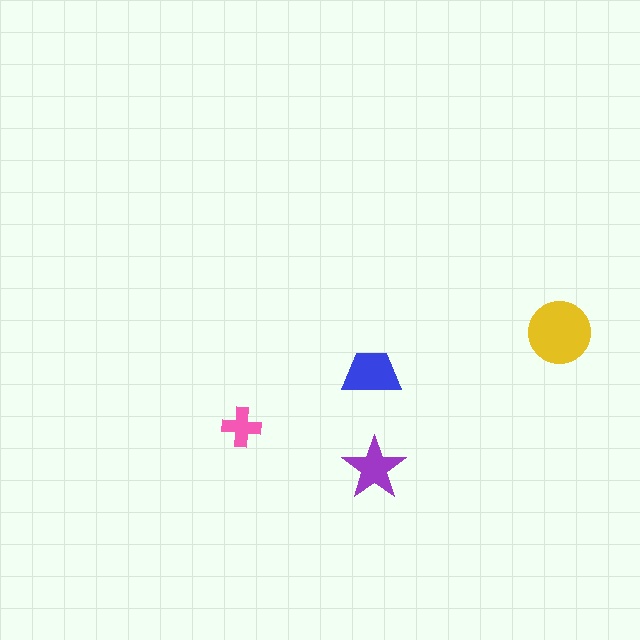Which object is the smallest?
The pink cross.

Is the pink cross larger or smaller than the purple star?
Smaller.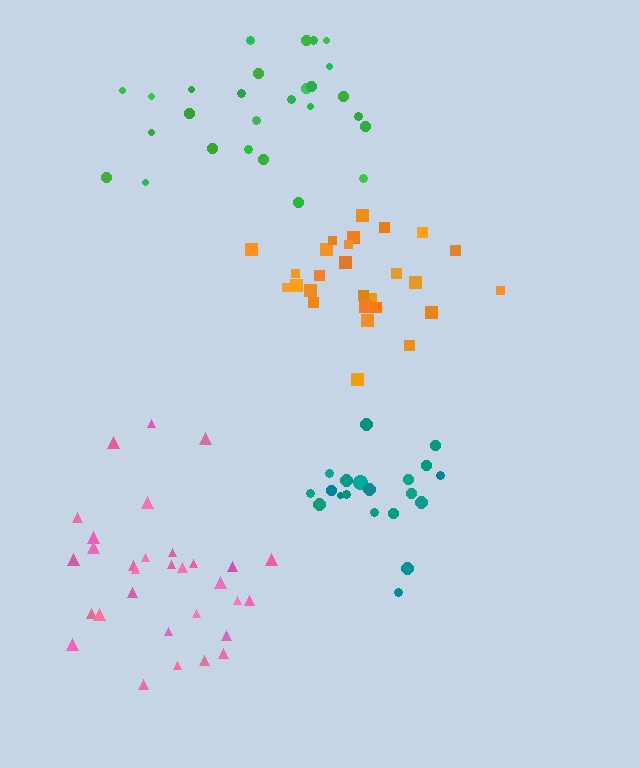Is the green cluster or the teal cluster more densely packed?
Teal.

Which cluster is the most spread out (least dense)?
Green.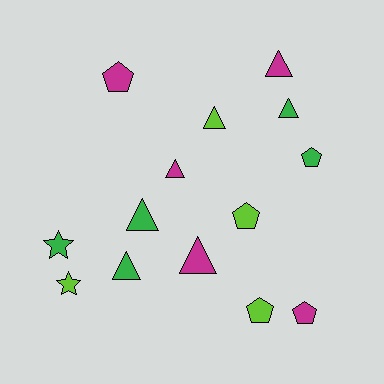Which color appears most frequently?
Magenta, with 5 objects.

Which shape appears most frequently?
Triangle, with 7 objects.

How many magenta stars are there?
There are no magenta stars.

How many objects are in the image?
There are 14 objects.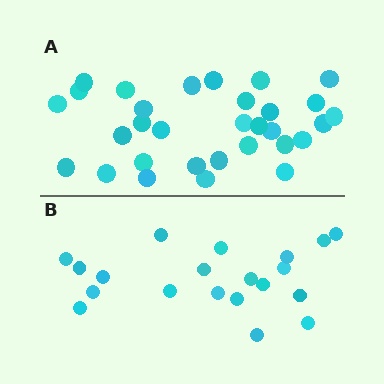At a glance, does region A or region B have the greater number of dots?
Region A (the top region) has more dots.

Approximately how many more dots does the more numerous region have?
Region A has roughly 12 or so more dots than region B.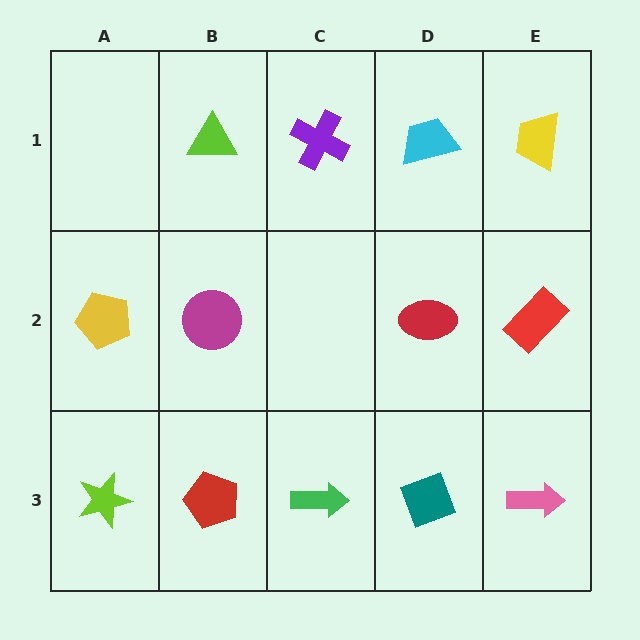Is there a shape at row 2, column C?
No, that cell is empty.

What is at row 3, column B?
A red pentagon.